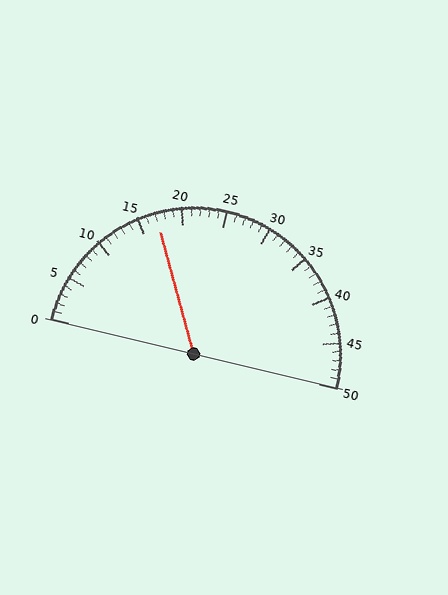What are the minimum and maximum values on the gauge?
The gauge ranges from 0 to 50.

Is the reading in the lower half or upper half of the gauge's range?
The reading is in the lower half of the range (0 to 50).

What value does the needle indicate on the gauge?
The needle indicates approximately 17.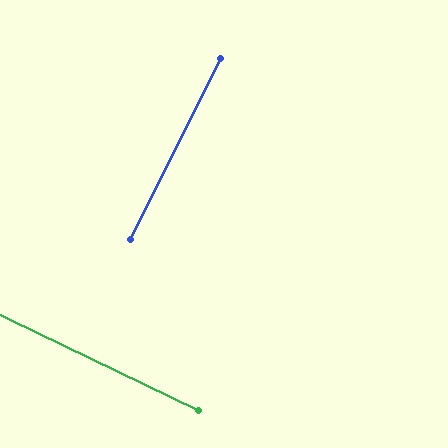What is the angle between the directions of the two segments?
Approximately 89 degrees.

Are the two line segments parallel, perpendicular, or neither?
Perpendicular — they meet at approximately 89°.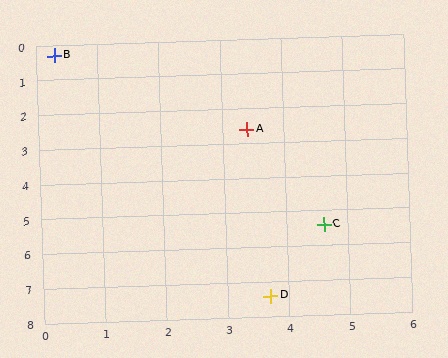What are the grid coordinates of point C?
Point C is at approximately (4.6, 5.4).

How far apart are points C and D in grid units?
Points C and D are about 2.2 grid units apart.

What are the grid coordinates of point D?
Point D is at approximately (3.7, 7.4).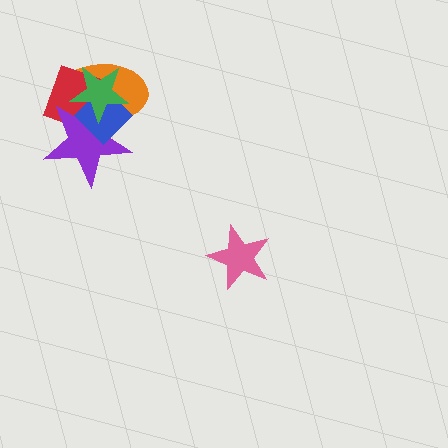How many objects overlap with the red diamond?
4 objects overlap with the red diamond.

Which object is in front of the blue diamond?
The green star is in front of the blue diamond.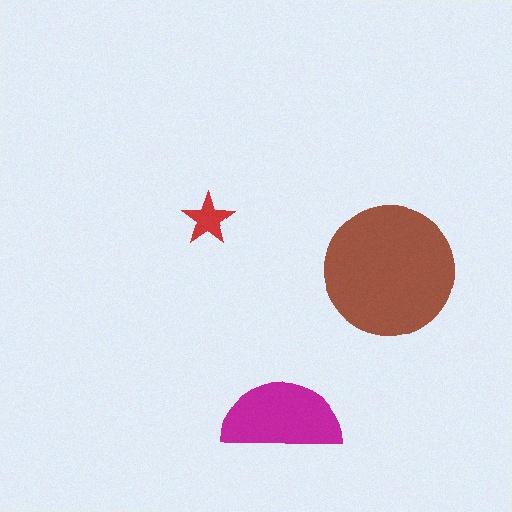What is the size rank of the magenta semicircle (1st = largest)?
2nd.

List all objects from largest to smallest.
The brown circle, the magenta semicircle, the red star.